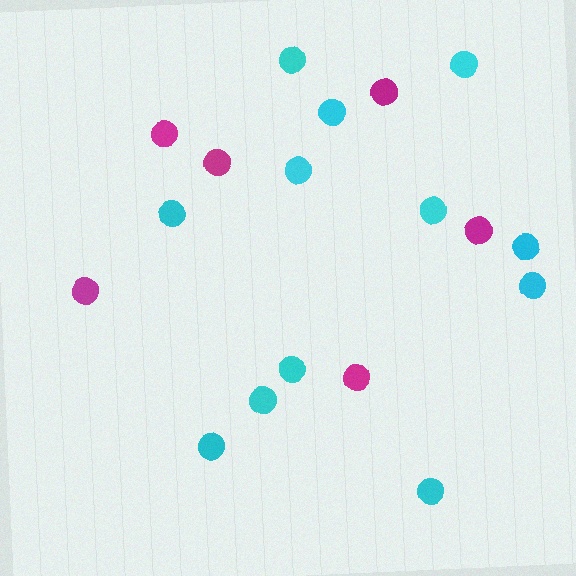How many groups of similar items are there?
There are 2 groups: one group of cyan circles (12) and one group of magenta circles (6).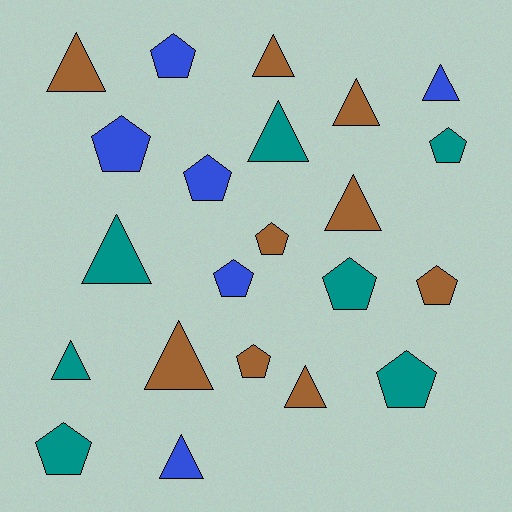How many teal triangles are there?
There are 3 teal triangles.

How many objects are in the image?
There are 22 objects.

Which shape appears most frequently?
Triangle, with 11 objects.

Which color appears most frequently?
Brown, with 9 objects.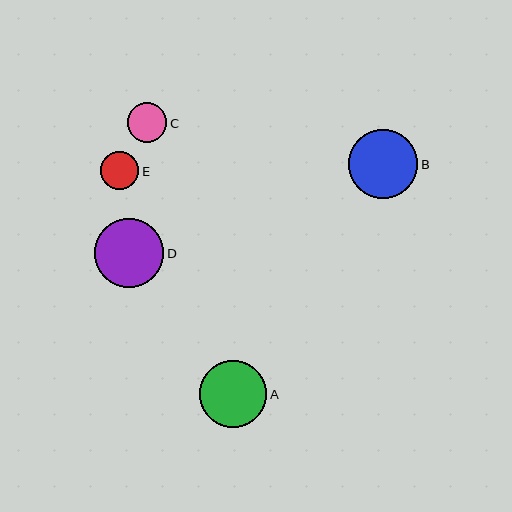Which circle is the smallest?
Circle E is the smallest with a size of approximately 38 pixels.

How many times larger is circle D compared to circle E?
Circle D is approximately 1.8 times the size of circle E.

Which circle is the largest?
Circle B is the largest with a size of approximately 69 pixels.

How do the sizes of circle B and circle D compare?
Circle B and circle D are approximately the same size.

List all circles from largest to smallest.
From largest to smallest: B, D, A, C, E.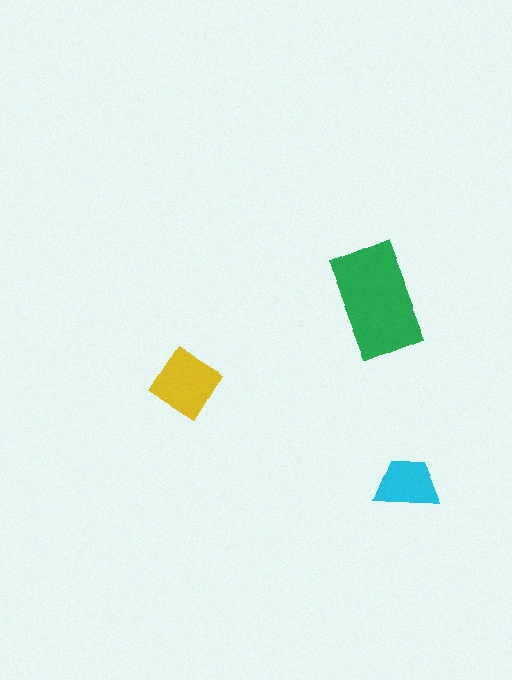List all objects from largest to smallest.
The green rectangle, the yellow diamond, the cyan trapezoid.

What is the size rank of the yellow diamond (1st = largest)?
2nd.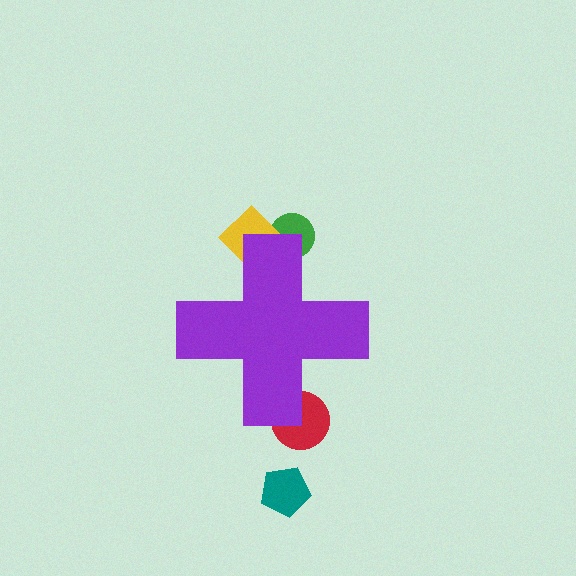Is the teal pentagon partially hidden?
No, the teal pentagon is fully visible.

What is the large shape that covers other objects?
A purple cross.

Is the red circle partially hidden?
Yes, the red circle is partially hidden behind the purple cross.